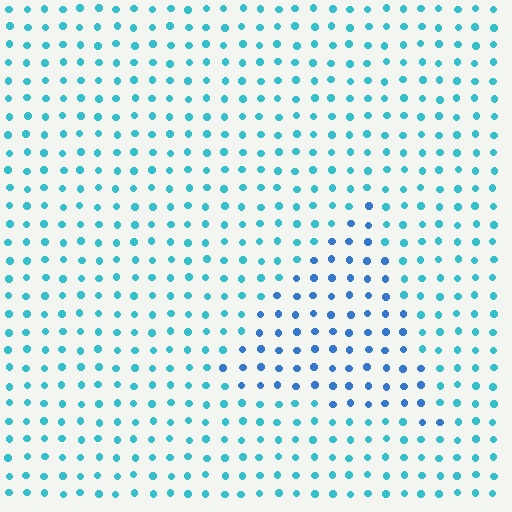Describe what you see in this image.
The image is filled with small cyan elements in a uniform arrangement. A triangle-shaped region is visible where the elements are tinted to a slightly different hue, forming a subtle color boundary.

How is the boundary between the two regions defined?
The boundary is defined purely by a slight shift in hue (about 29 degrees). Spacing, size, and orientation are identical on both sides.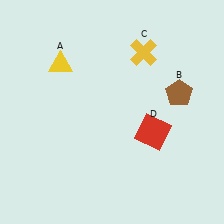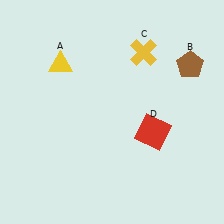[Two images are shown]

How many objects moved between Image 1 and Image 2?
1 object moved between the two images.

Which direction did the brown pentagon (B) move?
The brown pentagon (B) moved up.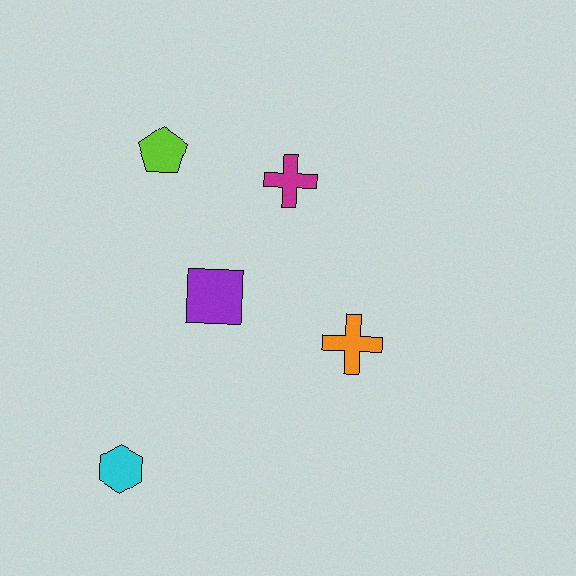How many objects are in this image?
There are 5 objects.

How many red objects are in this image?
There are no red objects.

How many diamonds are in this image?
There are no diamonds.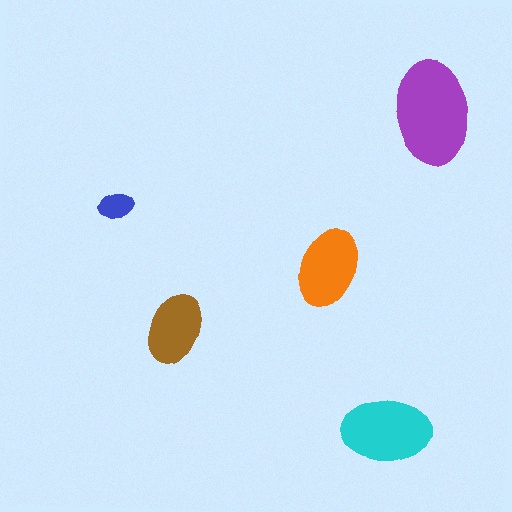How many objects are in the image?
There are 5 objects in the image.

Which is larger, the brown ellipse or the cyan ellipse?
The cyan one.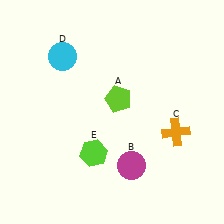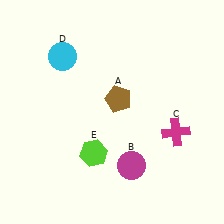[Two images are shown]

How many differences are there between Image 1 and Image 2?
There are 2 differences between the two images.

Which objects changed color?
A changed from lime to brown. C changed from orange to magenta.